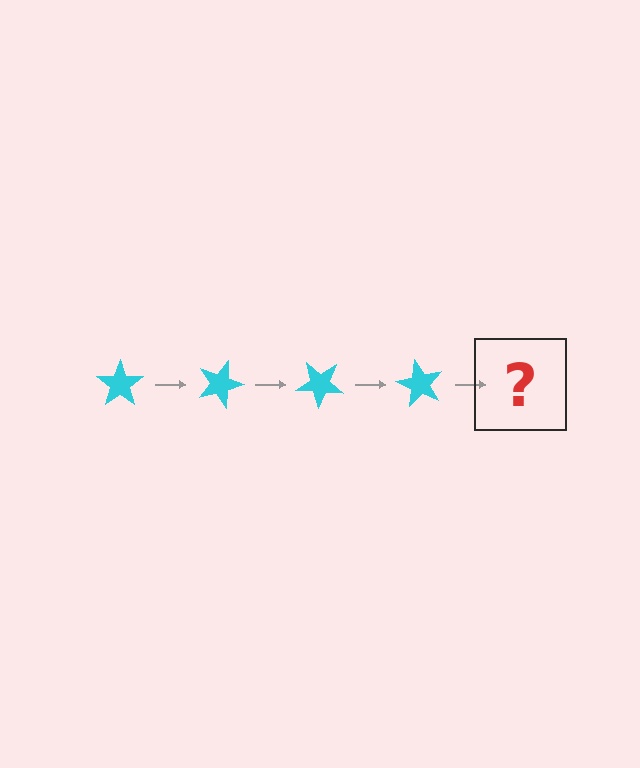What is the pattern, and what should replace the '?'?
The pattern is that the star rotates 20 degrees each step. The '?' should be a cyan star rotated 80 degrees.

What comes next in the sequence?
The next element should be a cyan star rotated 80 degrees.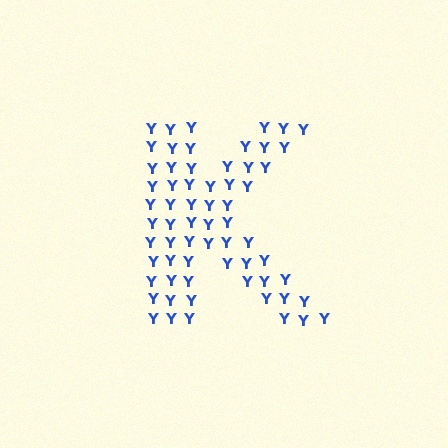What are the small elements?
The small elements are letter Y's.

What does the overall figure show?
The overall figure shows the letter K.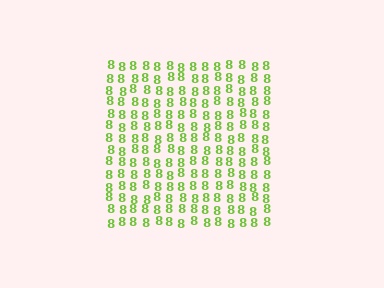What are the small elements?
The small elements are digit 8's.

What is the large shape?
The large shape is a square.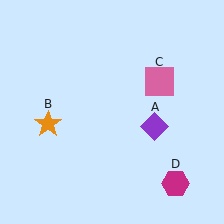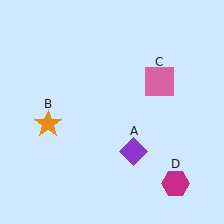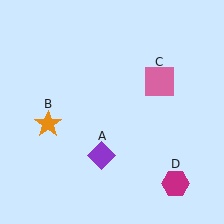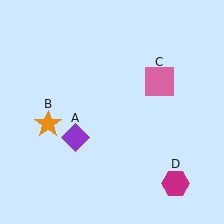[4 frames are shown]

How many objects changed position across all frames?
1 object changed position: purple diamond (object A).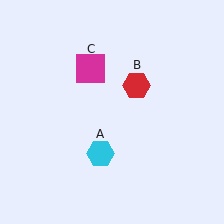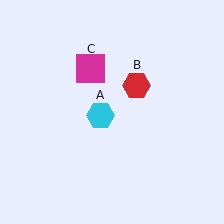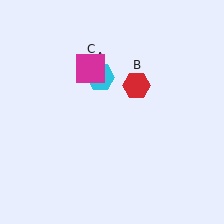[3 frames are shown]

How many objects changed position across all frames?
1 object changed position: cyan hexagon (object A).